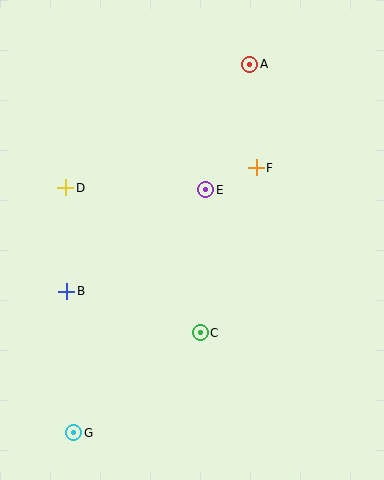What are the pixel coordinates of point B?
Point B is at (67, 291).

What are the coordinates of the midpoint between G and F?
The midpoint between G and F is at (165, 300).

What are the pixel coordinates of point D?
Point D is at (66, 188).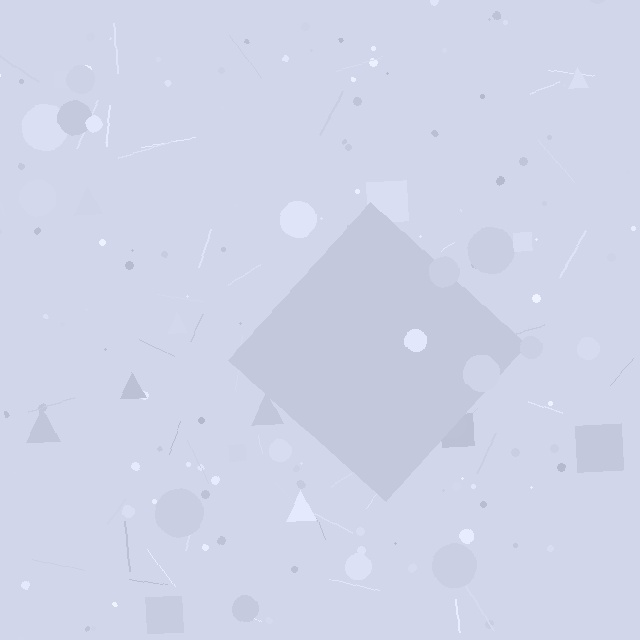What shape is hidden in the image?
A diamond is hidden in the image.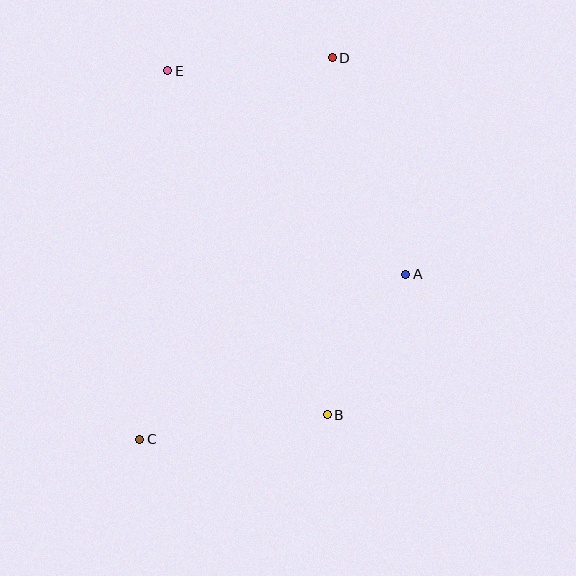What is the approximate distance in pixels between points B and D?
The distance between B and D is approximately 357 pixels.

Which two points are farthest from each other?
Points C and D are farthest from each other.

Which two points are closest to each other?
Points A and B are closest to each other.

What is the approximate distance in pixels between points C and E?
The distance between C and E is approximately 369 pixels.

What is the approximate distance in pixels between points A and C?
The distance between A and C is approximately 313 pixels.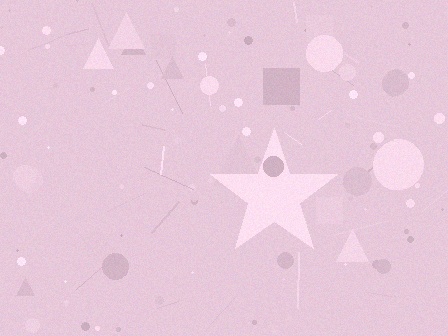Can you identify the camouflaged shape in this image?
The camouflaged shape is a star.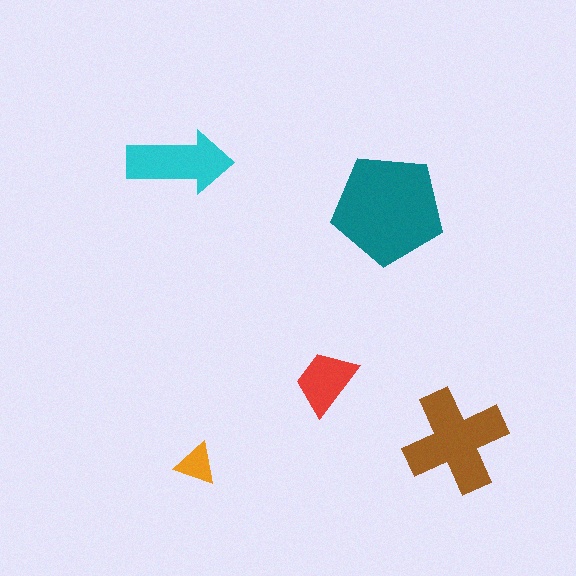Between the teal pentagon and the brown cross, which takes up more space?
The teal pentagon.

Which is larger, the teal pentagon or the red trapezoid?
The teal pentagon.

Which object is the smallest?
The orange triangle.